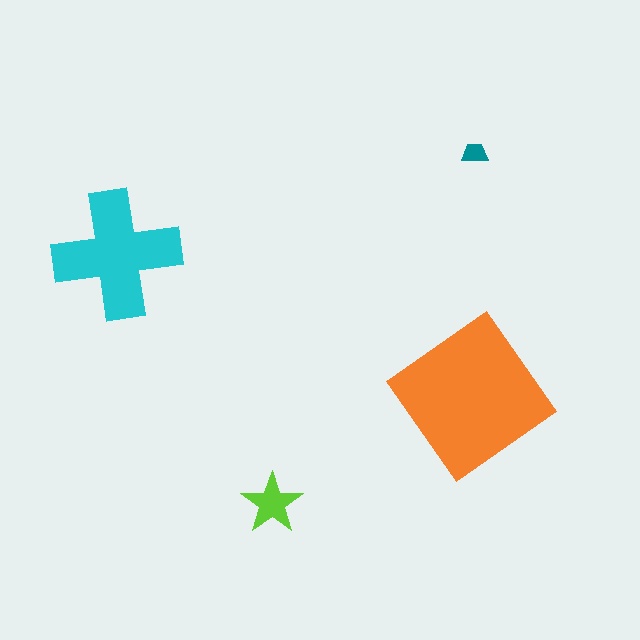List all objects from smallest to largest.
The teal trapezoid, the lime star, the cyan cross, the orange diamond.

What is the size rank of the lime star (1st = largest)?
3rd.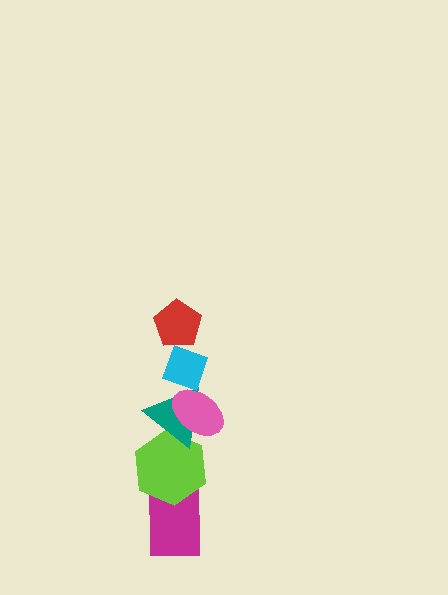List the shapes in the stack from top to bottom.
From top to bottom: the red pentagon, the cyan diamond, the pink ellipse, the teal triangle, the lime hexagon, the magenta rectangle.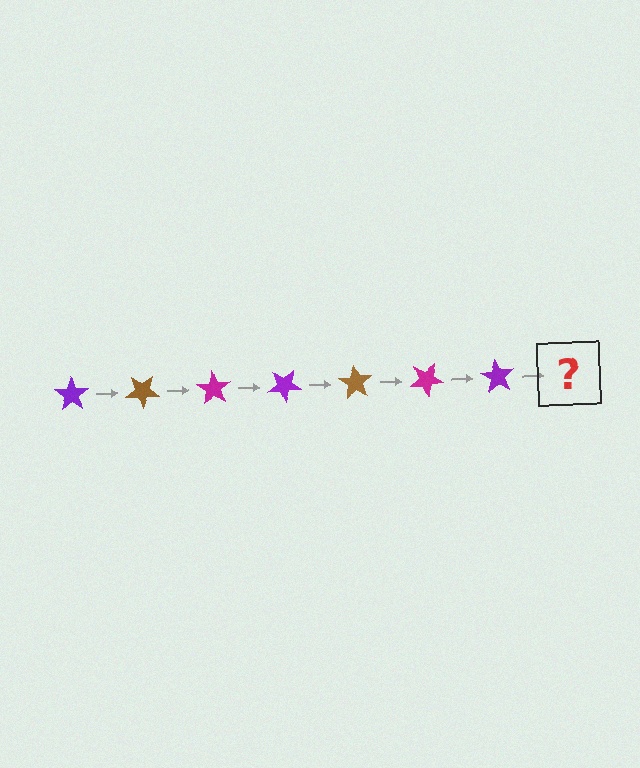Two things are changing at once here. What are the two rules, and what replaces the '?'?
The two rules are that it rotates 35 degrees each step and the color cycles through purple, brown, and magenta. The '?' should be a brown star, rotated 245 degrees from the start.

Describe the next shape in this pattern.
It should be a brown star, rotated 245 degrees from the start.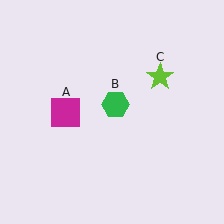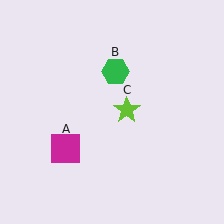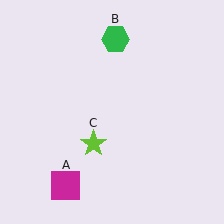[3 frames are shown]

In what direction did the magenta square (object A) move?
The magenta square (object A) moved down.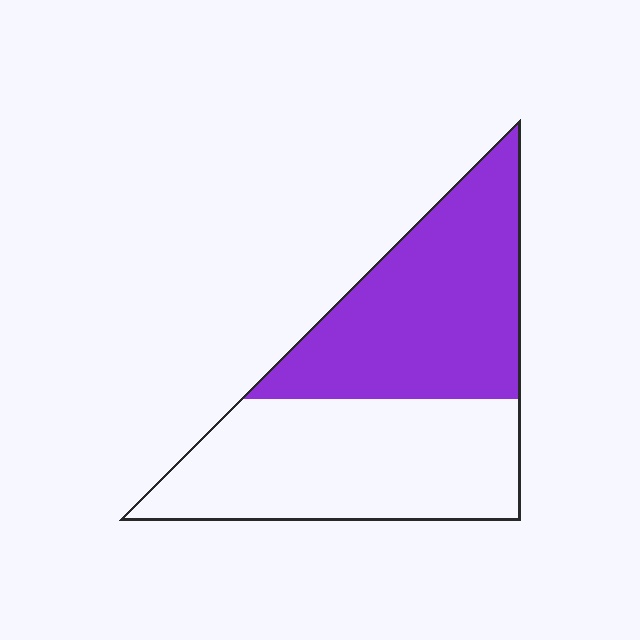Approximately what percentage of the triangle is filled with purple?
Approximately 50%.